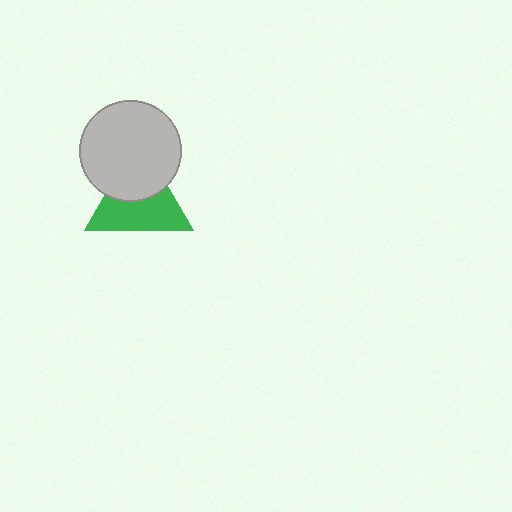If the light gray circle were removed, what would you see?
You would see the complete green triangle.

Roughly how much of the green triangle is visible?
About half of it is visible (roughly 58%).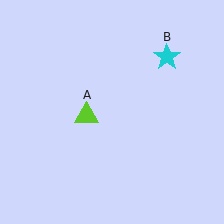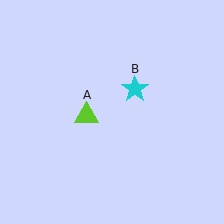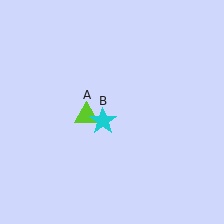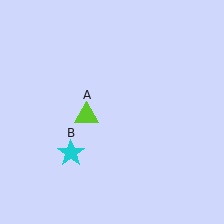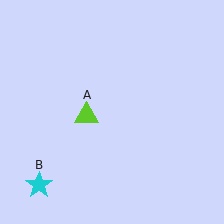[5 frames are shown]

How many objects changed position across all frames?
1 object changed position: cyan star (object B).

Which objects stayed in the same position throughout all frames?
Lime triangle (object A) remained stationary.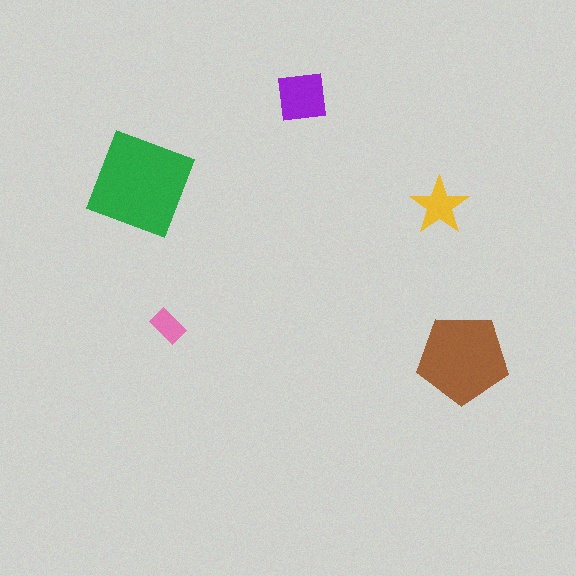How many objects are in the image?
There are 5 objects in the image.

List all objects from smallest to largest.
The pink rectangle, the yellow star, the purple square, the brown pentagon, the green square.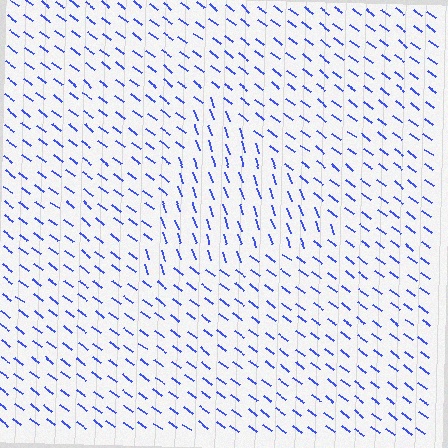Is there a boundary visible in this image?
Yes, there is a texture boundary formed by a change in line orientation.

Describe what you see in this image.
The image is filled with small blue line segments. A triangle region in the image has lines oriented differently from the surrounding lines, creating a visible texture boundary.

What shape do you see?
I see a triangle.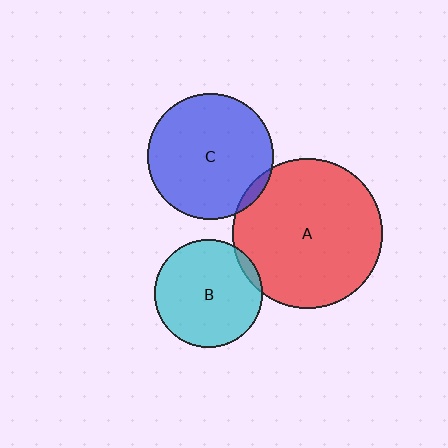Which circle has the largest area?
Circle A (red).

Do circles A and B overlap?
Yes.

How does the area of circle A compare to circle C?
Approximately 1.4 times.